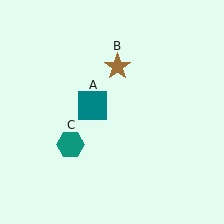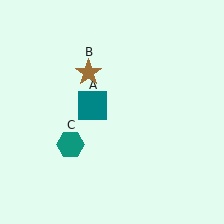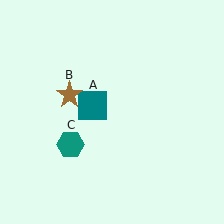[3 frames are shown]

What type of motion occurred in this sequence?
The brown star (object B) rotated counterclockwise around the center of the scene.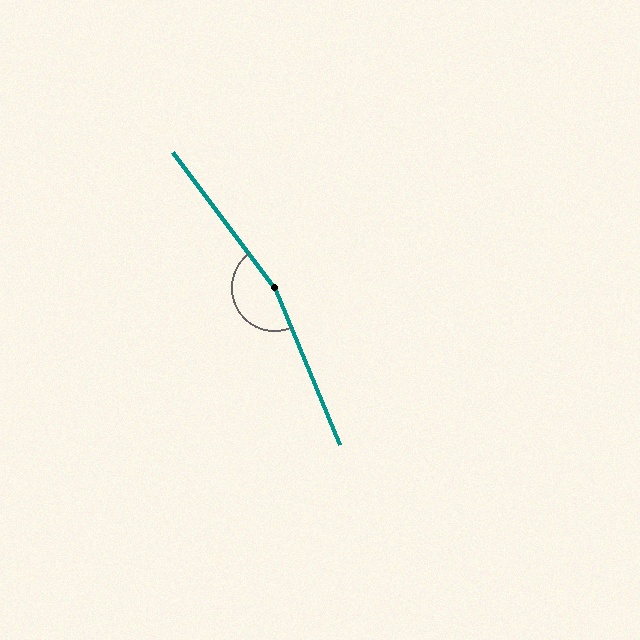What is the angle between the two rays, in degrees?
Approximately 166 degrees.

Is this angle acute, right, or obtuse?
It is obtuse.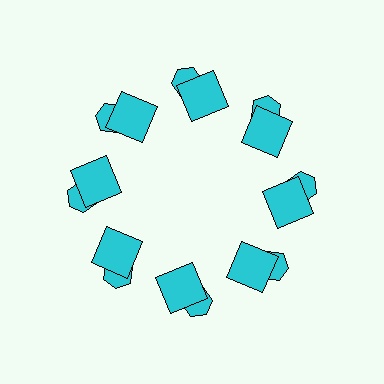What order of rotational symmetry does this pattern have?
This pattern has 8-fold rotational symmetry.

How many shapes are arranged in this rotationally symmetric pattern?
There are 16 shapes, arranged in 8 groups of 2.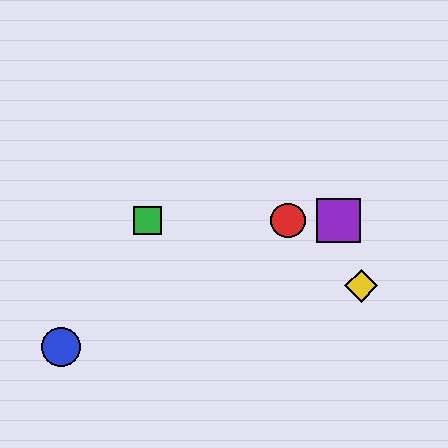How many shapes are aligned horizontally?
3 shapes (the red circle, the green square, the purple square) are aligned horizontally.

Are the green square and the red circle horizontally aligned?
Yes, both are at y≈221.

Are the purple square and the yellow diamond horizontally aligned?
No, the purple square is at y≈221 and the yellow diamond is at y≈286.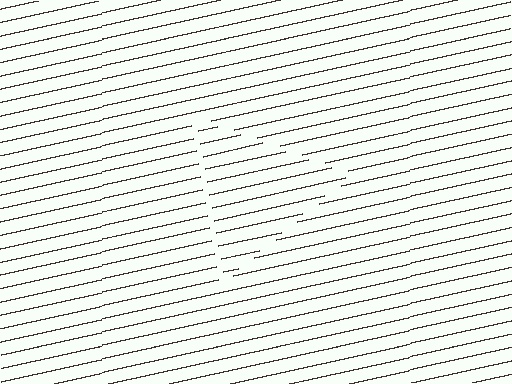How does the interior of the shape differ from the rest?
The interior of the shape contains the same grating, shifted by half a period — the contour is defined by the phase discontinuity where line-ends from the inner and outer gratings abut.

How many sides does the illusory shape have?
3 sides — the line-ends trace a triangle.